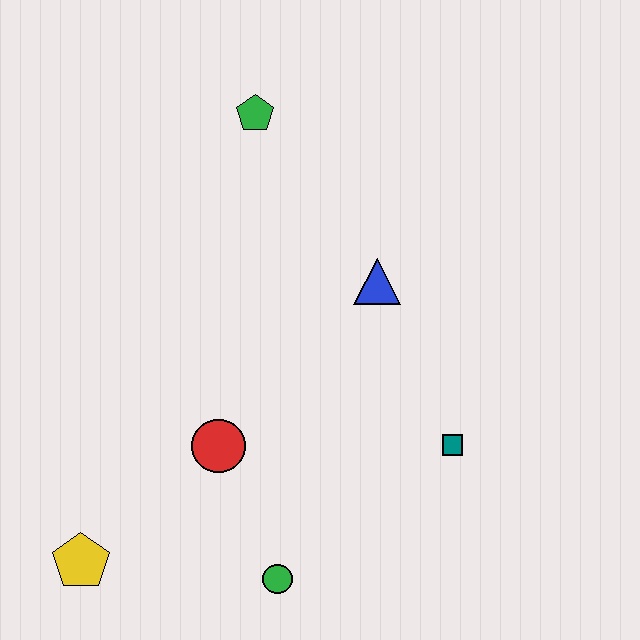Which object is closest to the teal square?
The blue triangle is closest to the teal square.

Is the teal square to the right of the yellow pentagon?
Yes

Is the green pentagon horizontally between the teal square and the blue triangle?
No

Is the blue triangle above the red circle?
Yes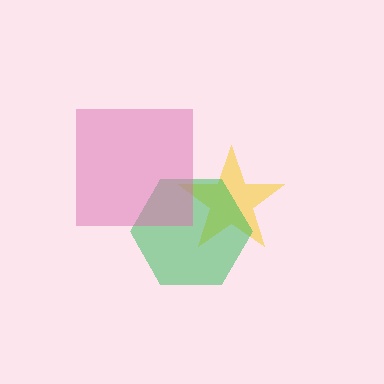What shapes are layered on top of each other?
The layered shapes are: a yellow star, a green hexagon, a pink square.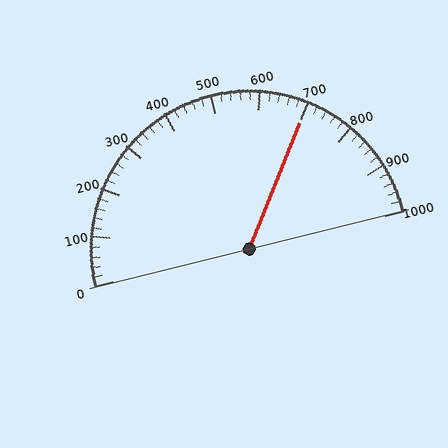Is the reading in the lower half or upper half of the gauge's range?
The reading is in the upper half of the range (0 to 1000).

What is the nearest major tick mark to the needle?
The nearest major tick mark is 700.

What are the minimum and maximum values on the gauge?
The gauge ranges from 0 to 1000.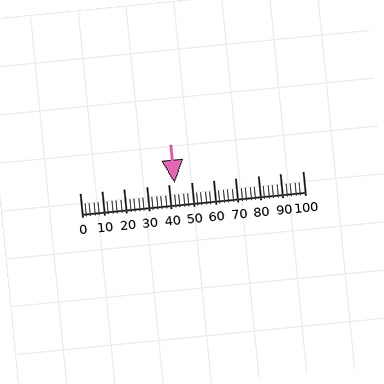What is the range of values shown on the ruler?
The ruler shows values from 0 to 100.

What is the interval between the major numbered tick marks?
The major tick marks are spaced 10 units apart.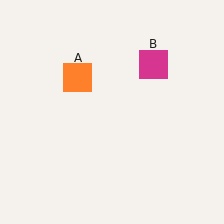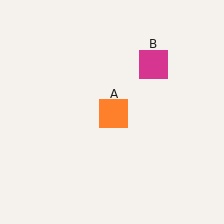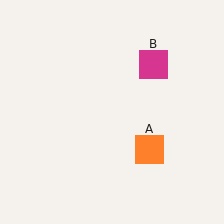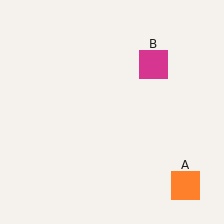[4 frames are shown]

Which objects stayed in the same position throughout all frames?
Magenta square (object B) remained stationary.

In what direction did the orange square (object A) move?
The orange square (object A) moved down and to the right.